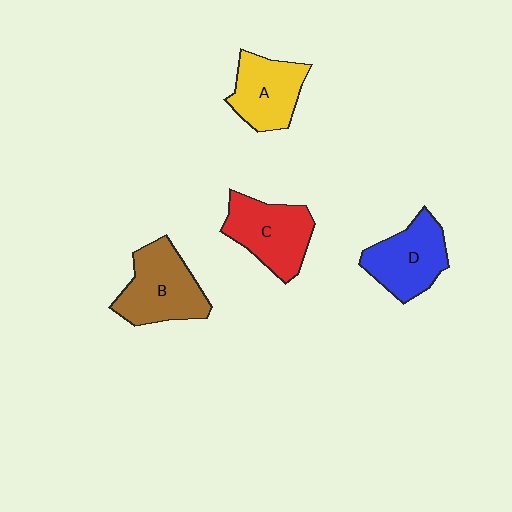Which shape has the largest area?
Shape B (brown).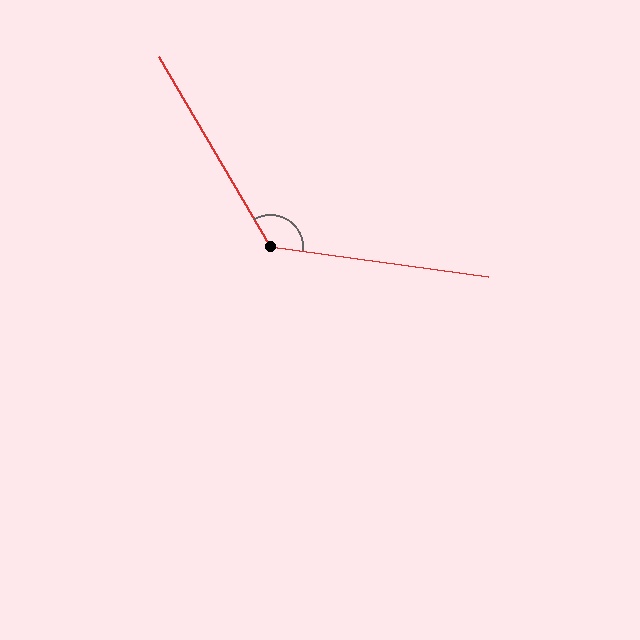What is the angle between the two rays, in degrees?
Approximately 128 degrees.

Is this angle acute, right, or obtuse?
It is obtuse.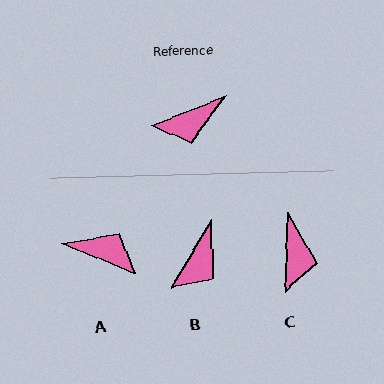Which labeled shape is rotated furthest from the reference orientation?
A, about 136 degrees away.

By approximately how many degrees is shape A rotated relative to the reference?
Approximately 136 degrees counter-clockwise.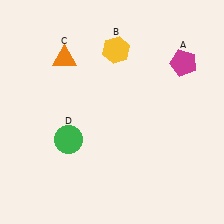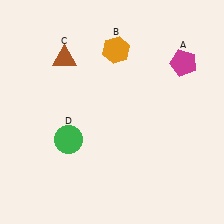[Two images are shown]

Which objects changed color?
B changed from yellow to orange. C changed from orange to brown.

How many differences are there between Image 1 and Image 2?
There are 2 differences between the two images.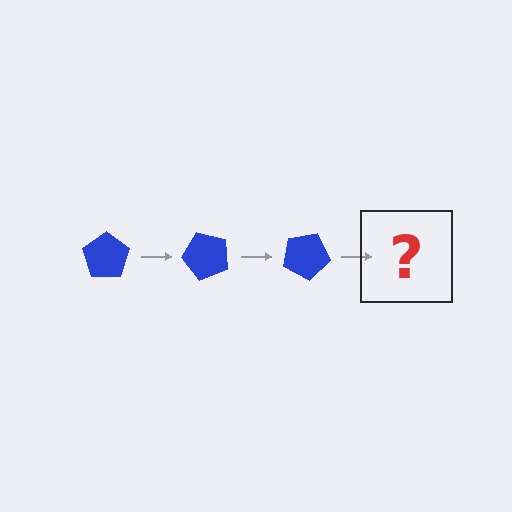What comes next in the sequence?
The next element should be a blue pentagon rotated 150 degrees.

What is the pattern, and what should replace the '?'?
The pattern is that the pentagon rotates 50 degrees each step. The '?' should be a blue pentagon rotated 150 degrees.